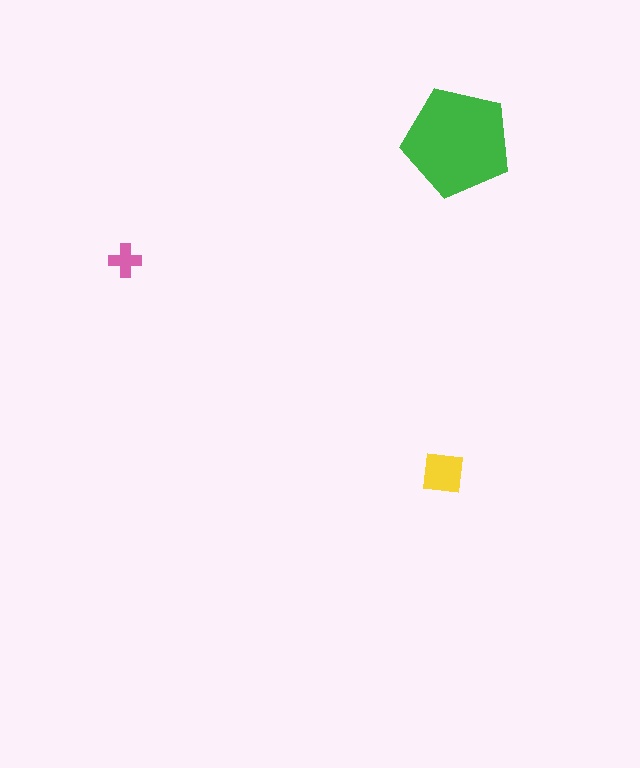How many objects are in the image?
There are 3 objects in the image.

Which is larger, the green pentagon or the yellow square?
The green pentagon.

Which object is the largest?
The green pentagon.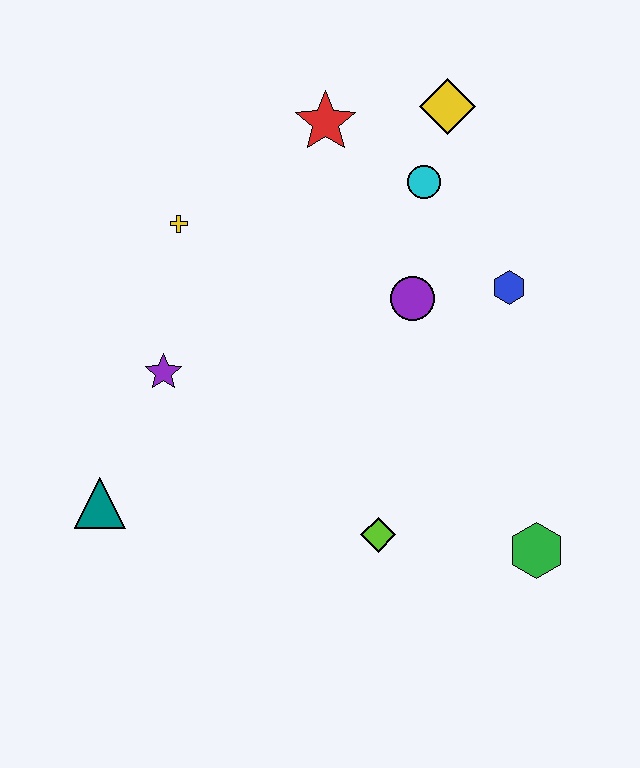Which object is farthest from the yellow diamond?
The teal triangle is farthest from the yellow diamond.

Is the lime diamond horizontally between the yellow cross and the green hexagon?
Yes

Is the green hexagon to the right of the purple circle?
Yes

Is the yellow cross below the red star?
Yes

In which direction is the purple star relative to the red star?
The purple star is below the red star.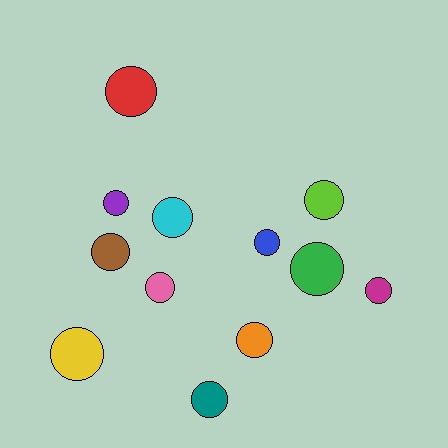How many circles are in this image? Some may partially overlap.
There are 12 circles.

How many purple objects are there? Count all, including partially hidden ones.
There is 1 purple object.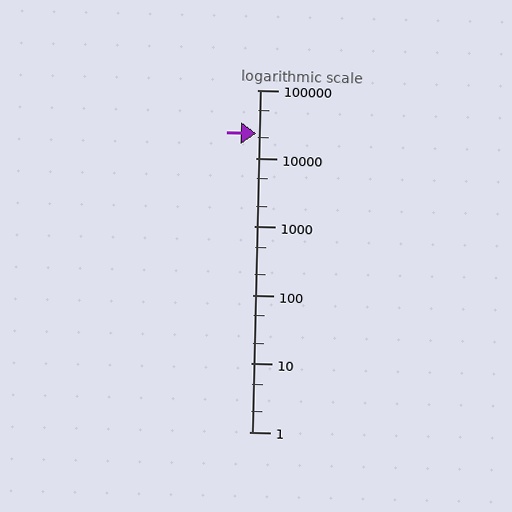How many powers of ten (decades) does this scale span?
The scale spans 5 decades, from 1 to 100000.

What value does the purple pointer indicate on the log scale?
The pointer indicates approximately 23000.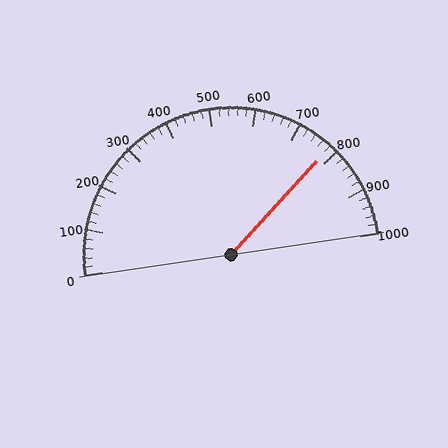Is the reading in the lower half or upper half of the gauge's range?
The reading is in the upper half of the range (0 to 1000).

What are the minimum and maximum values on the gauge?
The gauge ranges from 0 to 1000.